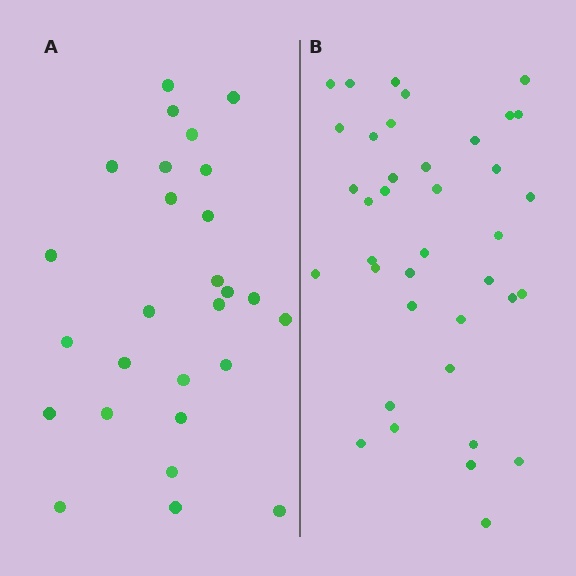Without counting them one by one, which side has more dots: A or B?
Region B (the right region) has more dots.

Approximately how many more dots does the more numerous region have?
Region B has roughly 12 or so more dots than region A.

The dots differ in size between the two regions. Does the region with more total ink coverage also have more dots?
No. Region A has more total ink coverage because its dots are larger, but region B actually contains more individual dots. Total area can be misleading — the number of items is what matters here.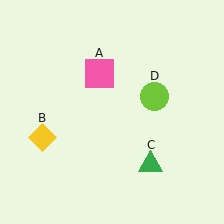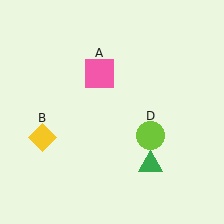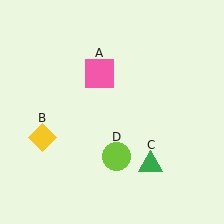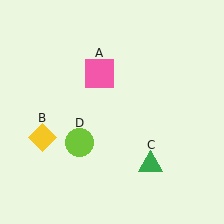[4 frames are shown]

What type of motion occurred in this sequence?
The lime circle (object D) rotated clockwise around the center of the scene.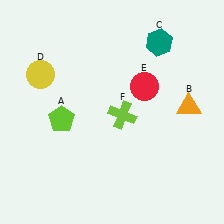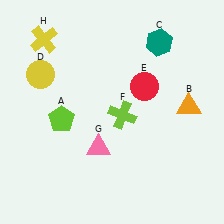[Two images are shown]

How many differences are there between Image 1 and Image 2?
There are 2 differences between the two images.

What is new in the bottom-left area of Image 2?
A pink triangle (G) was added in the bottom-left area of Image 2.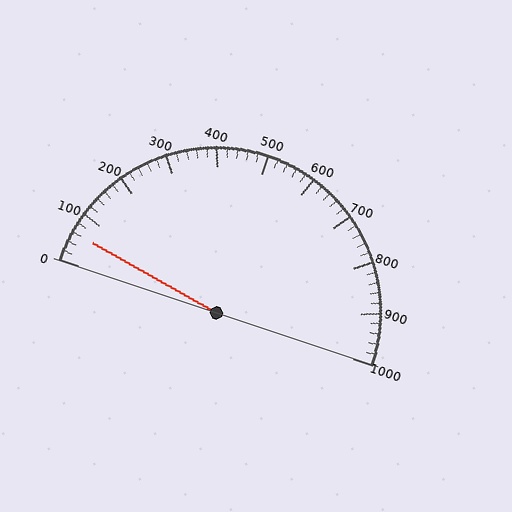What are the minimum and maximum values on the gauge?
The gauge ranges from 0 to 1000.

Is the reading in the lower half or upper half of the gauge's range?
The reading is in the lower half of the range (0 to 1000).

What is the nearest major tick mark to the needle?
The nearest major tick mark is 100.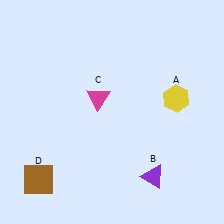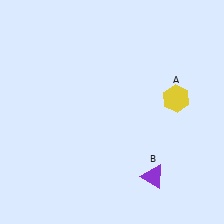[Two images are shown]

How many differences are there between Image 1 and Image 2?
There are 2 differences between the two images.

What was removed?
The brown square (D), the magenta triangle (C) were removed in Image 2.